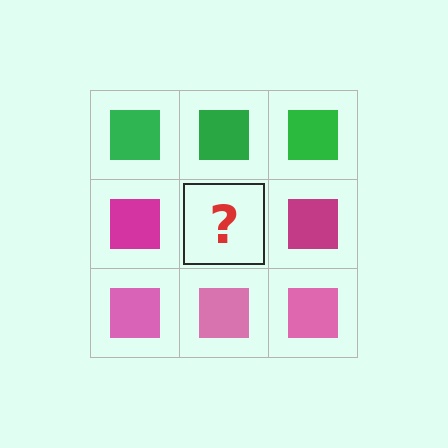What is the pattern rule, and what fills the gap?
The rule is that each row has a consistent color. The gap should be filled with a magenta square.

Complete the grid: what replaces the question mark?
The question mark should be replaced with a magenta square.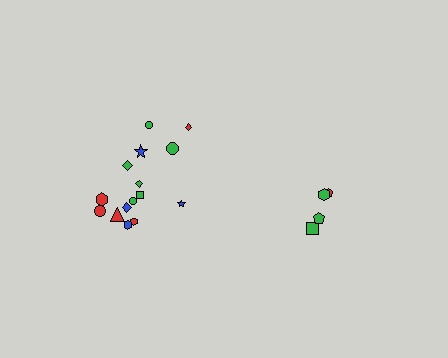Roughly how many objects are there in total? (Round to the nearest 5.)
Roughly 20 objects in total.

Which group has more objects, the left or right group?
The left group.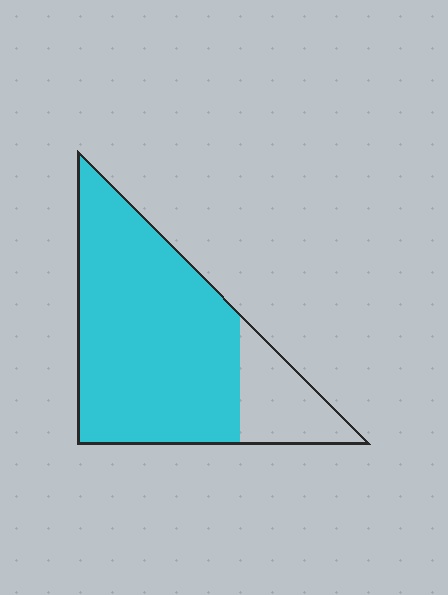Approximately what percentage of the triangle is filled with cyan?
Approximately 80%.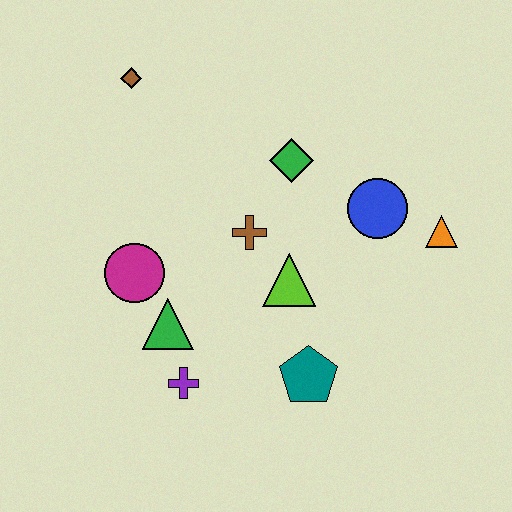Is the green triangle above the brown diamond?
No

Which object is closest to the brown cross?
The lime triangle is closest to the brown cross.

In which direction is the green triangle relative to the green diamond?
The green triangle is below the green diamond.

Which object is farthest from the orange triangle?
The brown diamond is farthest from the orange triangle.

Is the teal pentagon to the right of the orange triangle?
No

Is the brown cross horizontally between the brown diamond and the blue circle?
Yes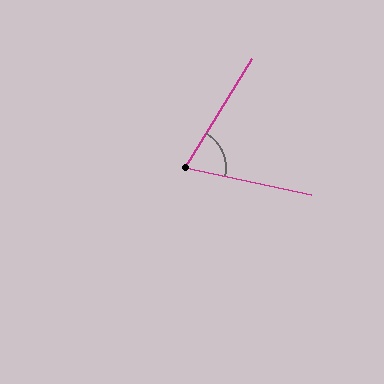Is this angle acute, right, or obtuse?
It is acute.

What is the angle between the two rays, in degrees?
Approximately 71 degrees.